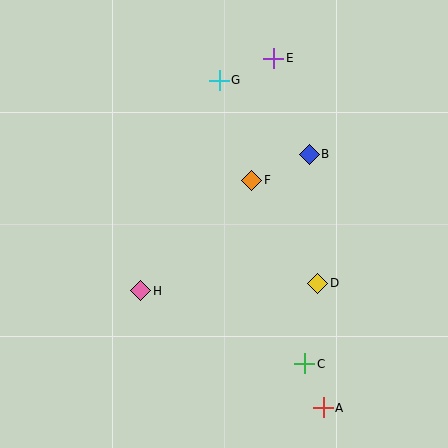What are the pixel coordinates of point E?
Point E is at (274, 58).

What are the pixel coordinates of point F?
Point F is at (252, 180).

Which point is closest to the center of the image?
Point F at (252, 180) is closest to the center.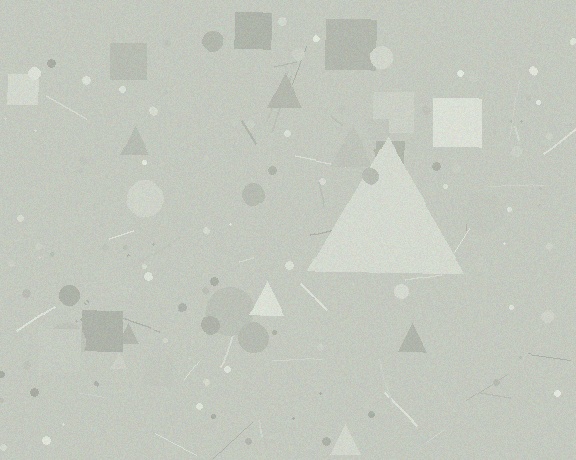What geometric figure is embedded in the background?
A triangle is embedded in the background.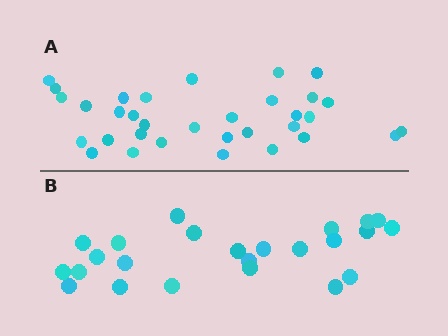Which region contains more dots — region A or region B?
Region A (the top region) has more dots.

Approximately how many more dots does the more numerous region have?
Region A has roughly 8 or so more dots than region B.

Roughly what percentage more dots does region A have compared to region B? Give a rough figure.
About 40% more.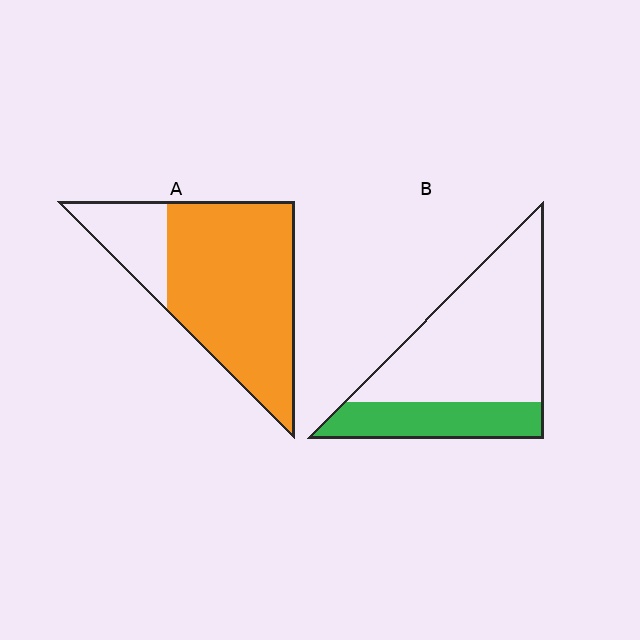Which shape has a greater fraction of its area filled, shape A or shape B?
Shape A.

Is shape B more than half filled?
No.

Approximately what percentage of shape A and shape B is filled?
A is approximately 80% and B is approximately 30%.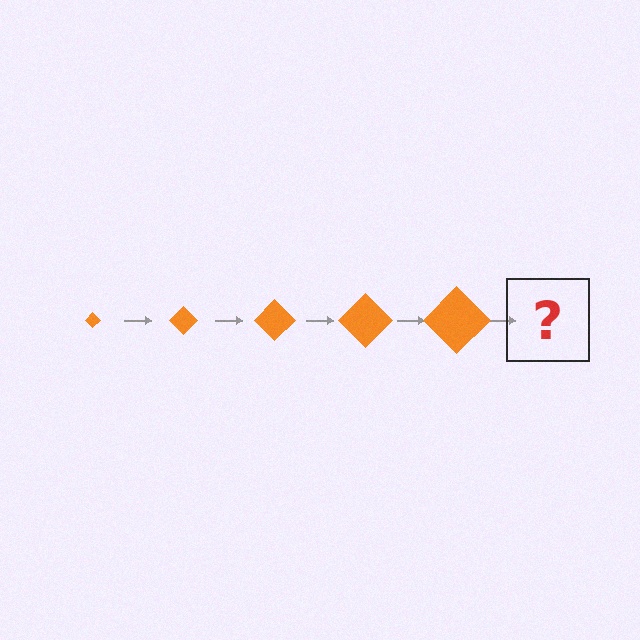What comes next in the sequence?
The next element should be an orange diamond, larger than the previous one.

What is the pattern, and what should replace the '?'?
The pattern is that the diamond gets progressively larger each step. The '?' should be an orange diamond, larger than the previous one.